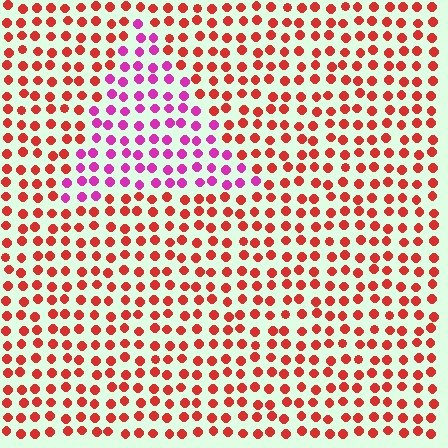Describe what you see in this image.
The image is filled with small red elements in a uniform arrangement. A triangle-shaped region is visible where the elements are tinted to a slightly different hue, forming a subtle color boundary.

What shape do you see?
I see a triangle.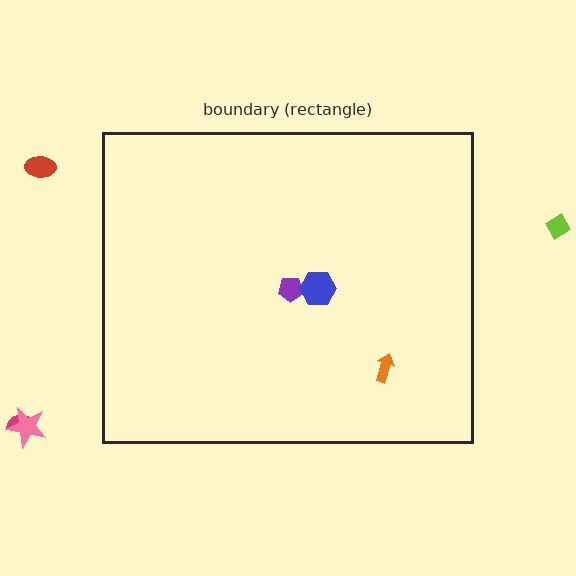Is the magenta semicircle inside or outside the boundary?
Outside.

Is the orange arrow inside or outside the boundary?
Inside.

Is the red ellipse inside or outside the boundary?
Outside.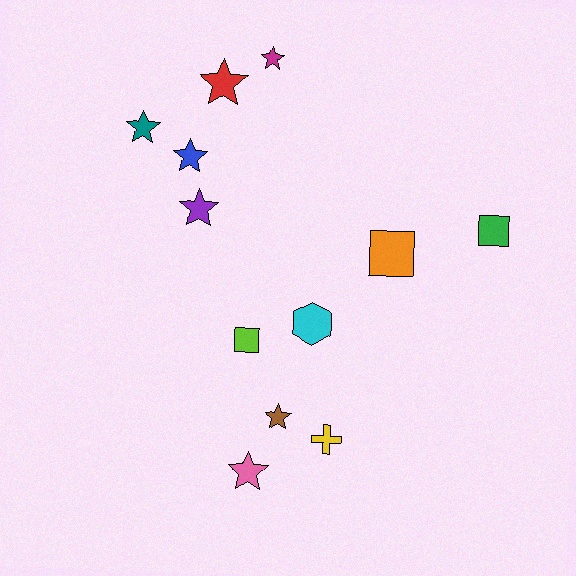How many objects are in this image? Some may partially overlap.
There are 12 objects.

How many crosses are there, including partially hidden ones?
There is 1 cross.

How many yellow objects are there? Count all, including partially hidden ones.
There is 1 yellow object.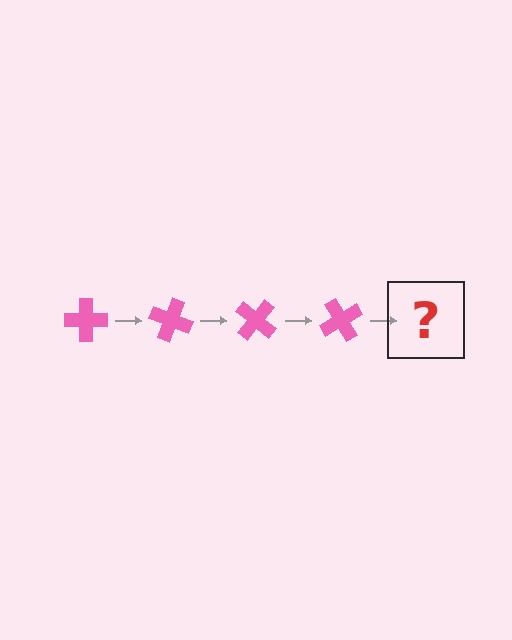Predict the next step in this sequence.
The next step is a pink cross rotated 80 degrees.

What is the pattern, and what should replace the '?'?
The pattern is that the cross rotates 20 degrees each step. The '?' should be a pink cross rotated 80 degrees.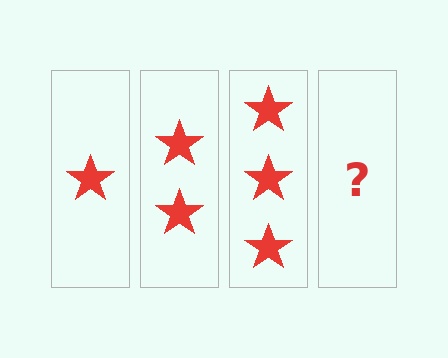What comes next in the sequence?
The next element should be 4 stars.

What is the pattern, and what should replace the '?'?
The pattern is that each step adds one more star. The '?' should be 4 stars.